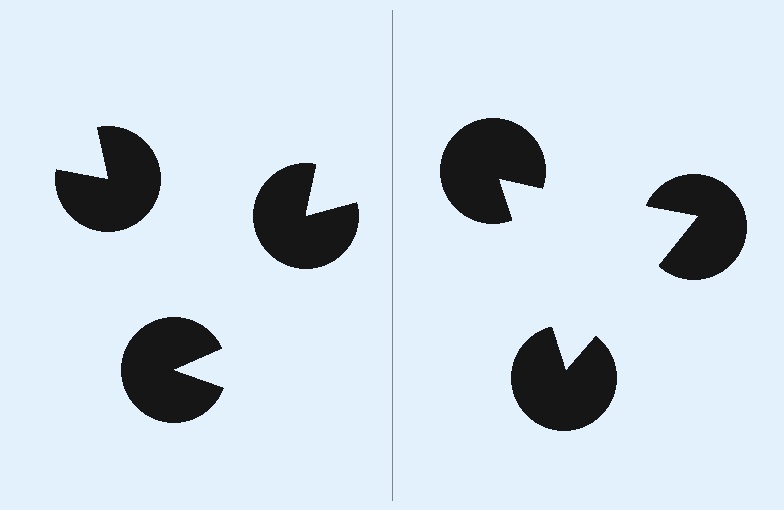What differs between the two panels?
The pac-man discs are positioned identically on both sides; only the wedge orientations differ. On the right they align to a triangle; on the left they are misaligned.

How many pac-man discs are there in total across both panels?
6 — 3 on each side.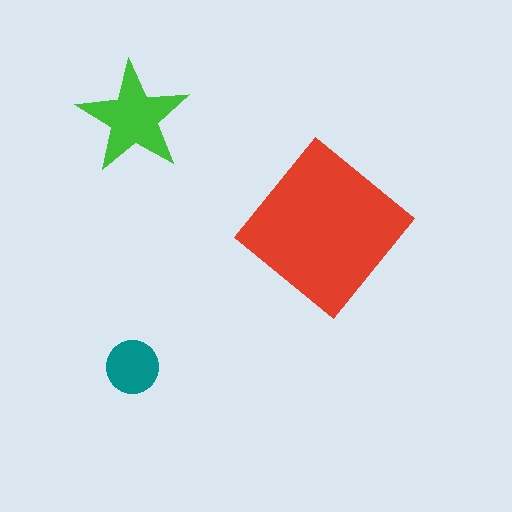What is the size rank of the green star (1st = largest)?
2nd.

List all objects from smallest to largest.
The teal circle, the green star, the red diamond.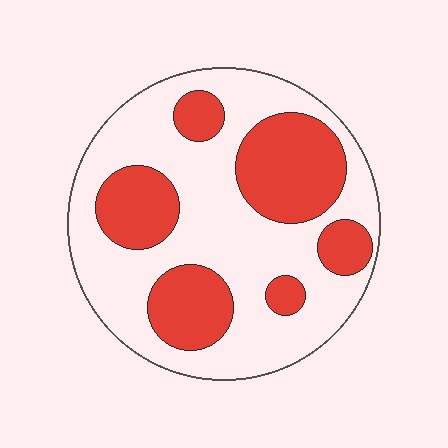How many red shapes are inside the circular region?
6.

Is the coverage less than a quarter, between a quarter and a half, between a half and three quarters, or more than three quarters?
Between a quarter and a half.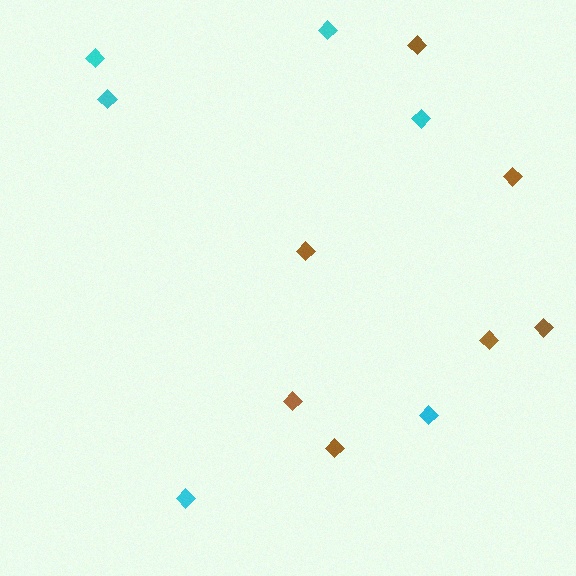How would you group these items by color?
There are 2 groups: one group of cyan diamonds (6) and one group of brown diamonds (7).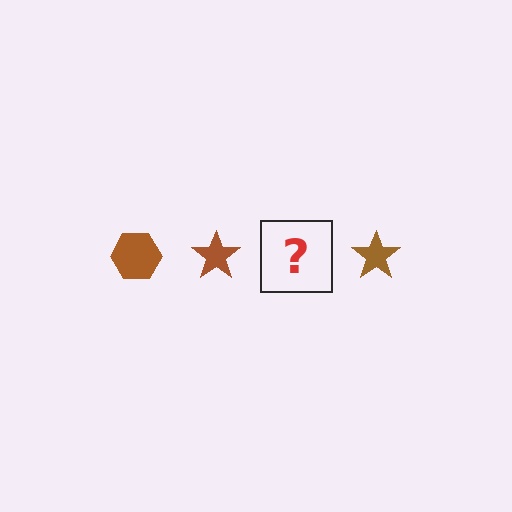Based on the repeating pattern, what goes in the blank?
The blank should be a brown hexagon.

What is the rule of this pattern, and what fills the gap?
The rule is that the pattern cycles through hexagon, star shapes in brown. The gap should be filled with a brown hexagon.